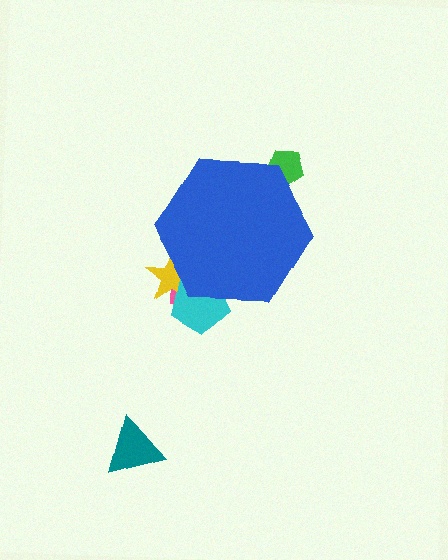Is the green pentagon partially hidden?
Yes, the green pentagon is partially hidden behind the blue hexagon.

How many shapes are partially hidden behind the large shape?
4 shapes are partially hidden.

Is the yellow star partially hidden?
Yes, the yellow star is partially hidden behind the blue hexagon.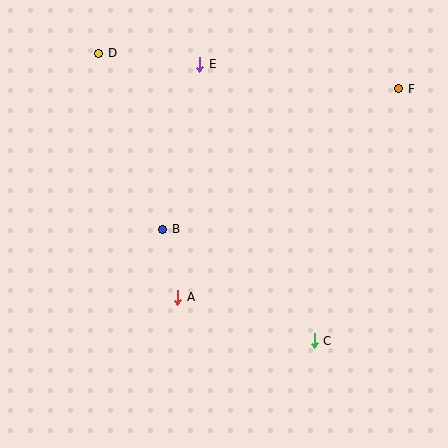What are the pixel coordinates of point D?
Point D is at (99, 53).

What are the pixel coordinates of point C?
Point C is at (314, 341).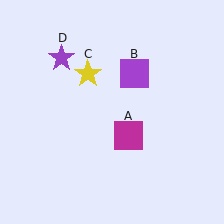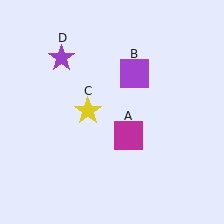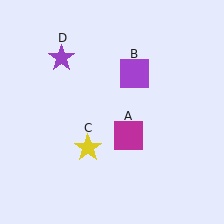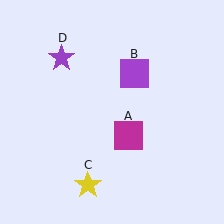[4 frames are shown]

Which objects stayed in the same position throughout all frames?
Magenta square (object A) and purple square (object B) and purple star (object D) remained stationary.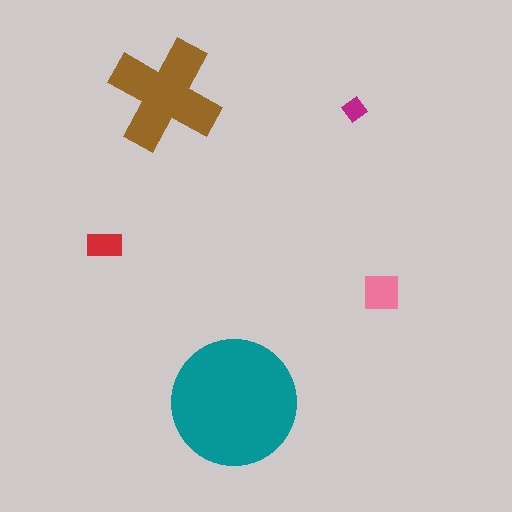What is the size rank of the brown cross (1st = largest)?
2nd.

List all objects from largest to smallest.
The teal circle, the brown cross, the pink square, the red rectangle, the magenta diamond.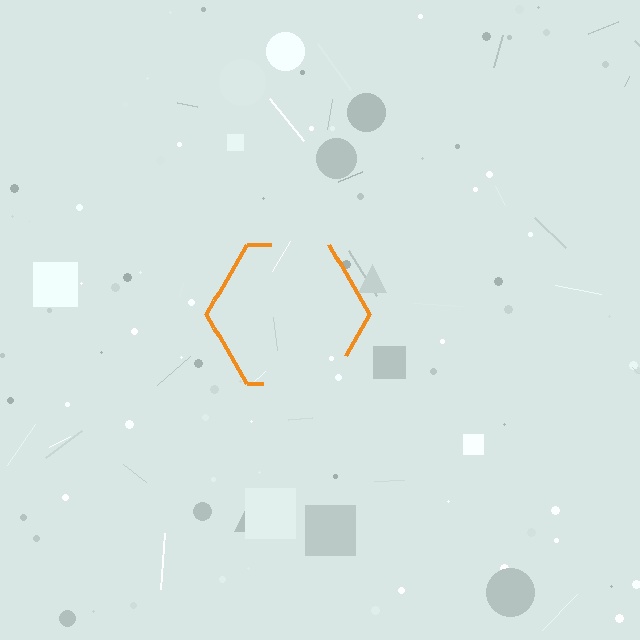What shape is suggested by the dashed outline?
The dashed outline suggests a hexagon.